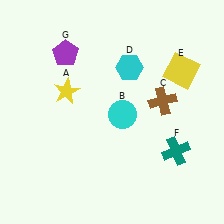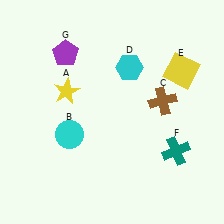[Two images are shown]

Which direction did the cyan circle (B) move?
The cyan circle (B) moved left.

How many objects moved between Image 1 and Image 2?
1 object moved between the two images.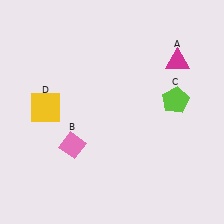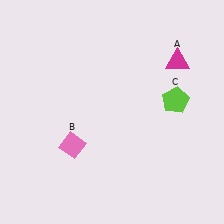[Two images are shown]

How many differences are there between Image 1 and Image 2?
There is 1 difference between the two images.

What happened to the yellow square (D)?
The yellow square (D) was removed in Image 2. It was in the top-left area of Image 1.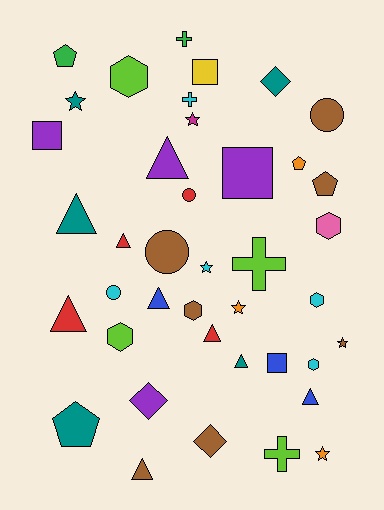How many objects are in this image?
There are 40 objects.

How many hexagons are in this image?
There are 6 hexagons.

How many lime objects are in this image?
There are 4 lime objects.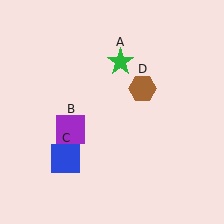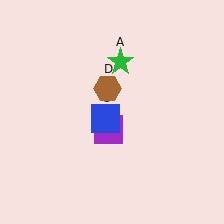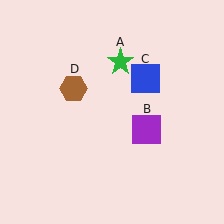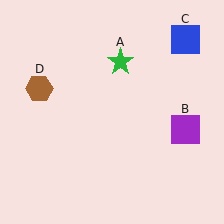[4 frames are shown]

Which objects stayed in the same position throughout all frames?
Green star (object A) remained stationary.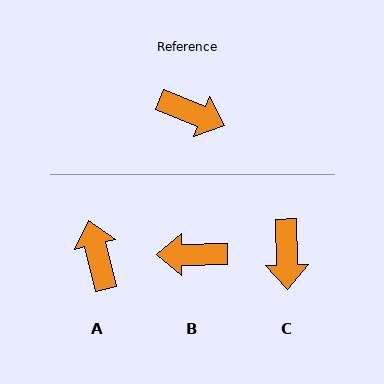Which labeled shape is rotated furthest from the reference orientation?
B, about 157 degrees away.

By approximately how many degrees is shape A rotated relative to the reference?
Approximately 126 degrees counter-clockwise.